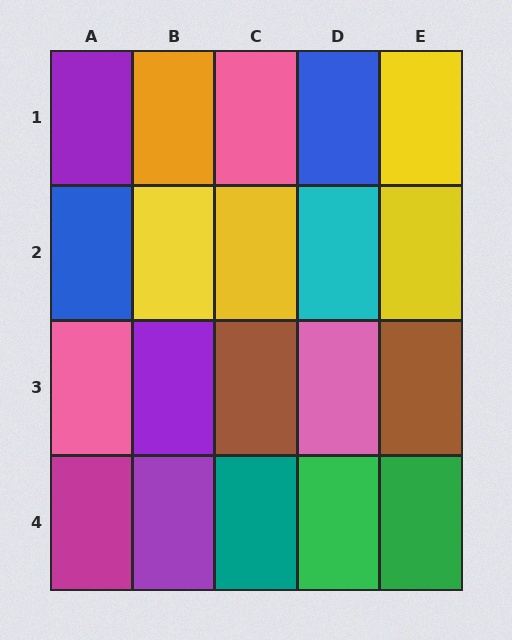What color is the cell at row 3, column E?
Brown.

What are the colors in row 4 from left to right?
Magenta, purple, teal, green, green.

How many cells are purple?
3 cells are purple.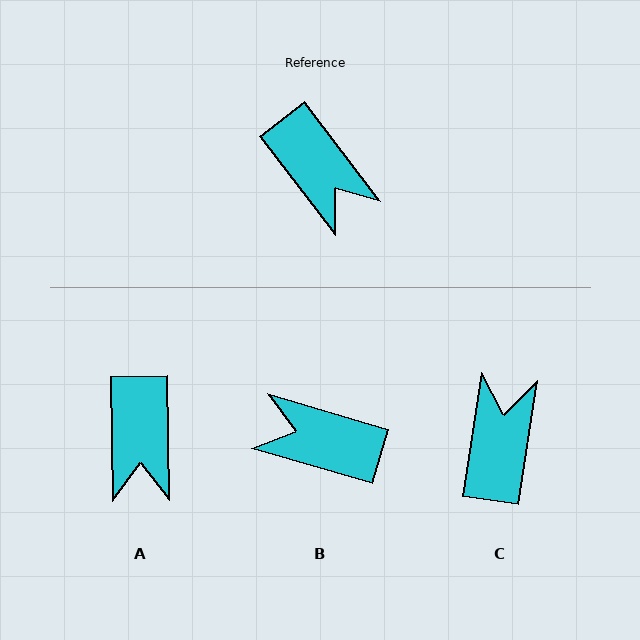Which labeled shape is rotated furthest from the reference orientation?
B, about 144 degrees away.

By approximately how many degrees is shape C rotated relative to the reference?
Approximately 134 degrees counter-clockwise.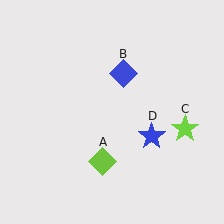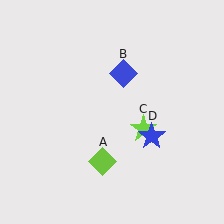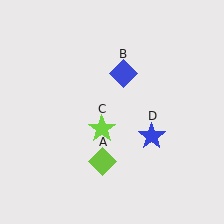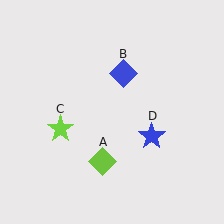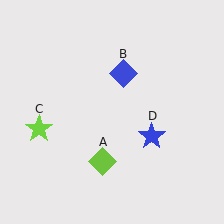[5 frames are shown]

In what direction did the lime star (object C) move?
The lime star (object C) moved left.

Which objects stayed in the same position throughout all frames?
Lime diamond (object A) and blue diamond (object B) and blue star (object D) remained stationary.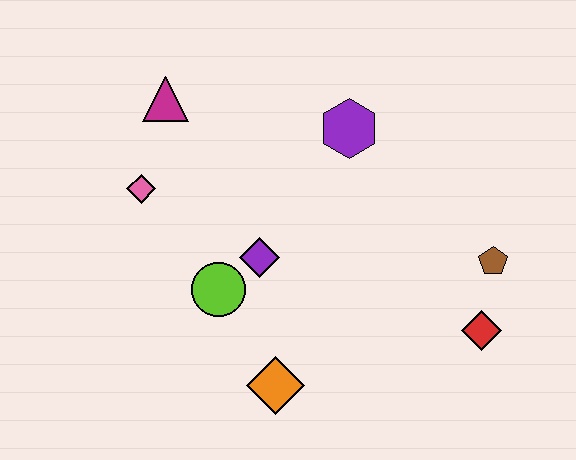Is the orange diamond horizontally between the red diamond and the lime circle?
Yes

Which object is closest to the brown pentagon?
The red diamond is closest to the brown pentagon.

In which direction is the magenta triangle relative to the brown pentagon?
The magenta triangle is to the left of the brown pentagon.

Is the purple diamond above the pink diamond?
No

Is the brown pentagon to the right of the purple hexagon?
Yes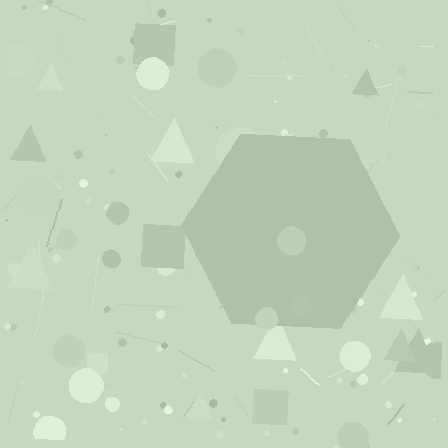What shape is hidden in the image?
A hexagon is hidden in the image.